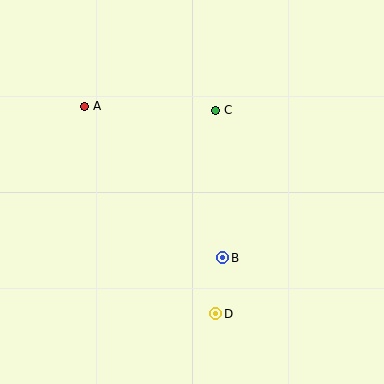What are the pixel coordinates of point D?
Point D is at (216, 314).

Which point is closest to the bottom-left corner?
Point D is closest to the bottom-left corner.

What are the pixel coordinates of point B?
Point B is at (223, 258).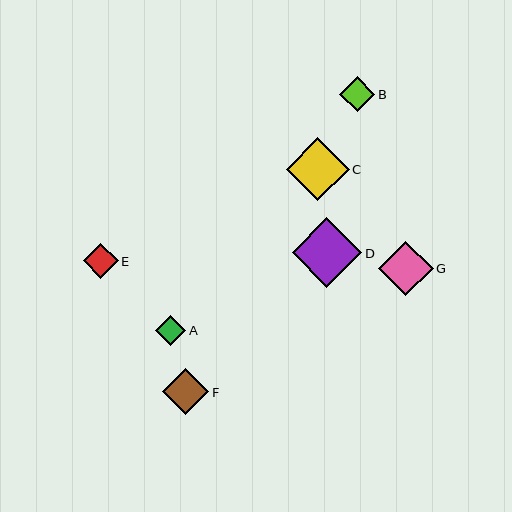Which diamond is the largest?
Diamond D is the largest with a size of approximately 70 pixels.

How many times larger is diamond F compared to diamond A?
Diamond F is approximately 1.6 times the size of diamond A.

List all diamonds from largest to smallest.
From largest to smallest: D, C, G, F, B, E, A.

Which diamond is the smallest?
Diamond A is the smallest with a size of approximately 30 pixels.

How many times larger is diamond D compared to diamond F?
Diamond D is approximately 1.5 times the size of diamond F.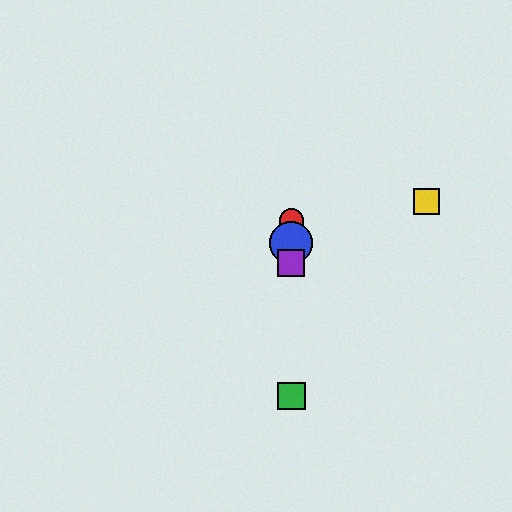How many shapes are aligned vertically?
4 shapes (the red circle, the blue circle, the green square, the purple square) are aligned vertically.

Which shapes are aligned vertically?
The red circle, the blue circle, the green square, the purple square are aligned vertically.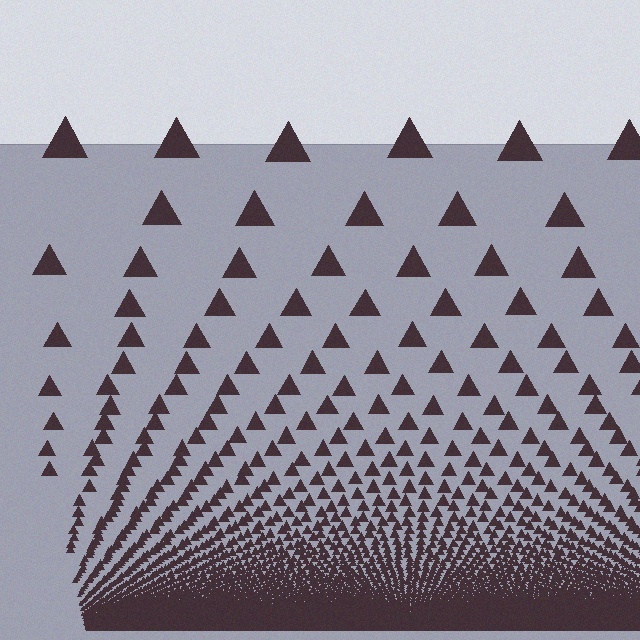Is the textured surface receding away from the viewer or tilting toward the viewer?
The surface appears to tilt toward the viewer. Texture elements get larger and sparser toward the top.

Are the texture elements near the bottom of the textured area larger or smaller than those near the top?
Smaller. The gradient is inverted — elements near the bottom are smaller and denser.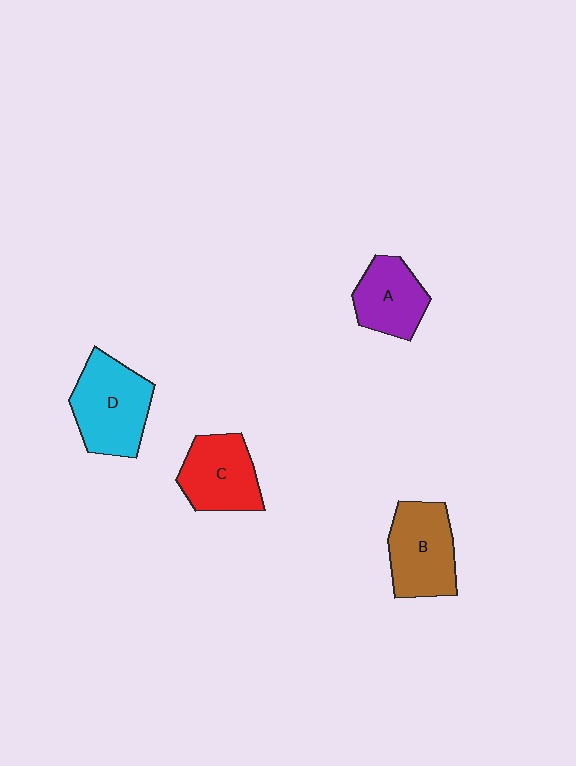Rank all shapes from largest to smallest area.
From largest to smallest: D (cyan), B (brown), C (red), A (purple).